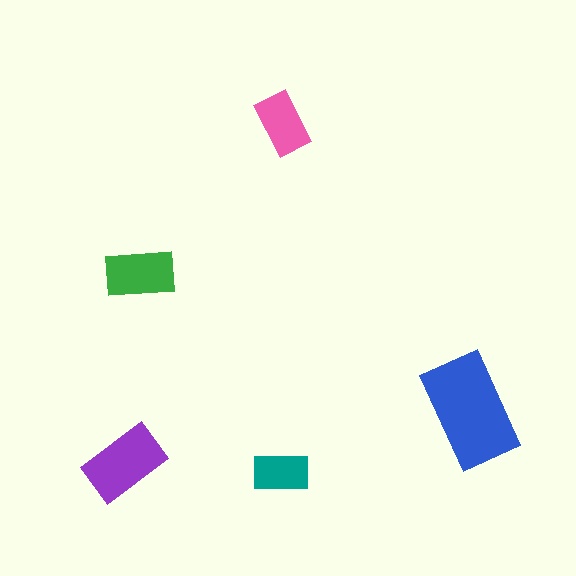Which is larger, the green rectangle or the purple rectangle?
The purple one.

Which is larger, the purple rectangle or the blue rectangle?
The blue one.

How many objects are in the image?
There are 5 objects in the image.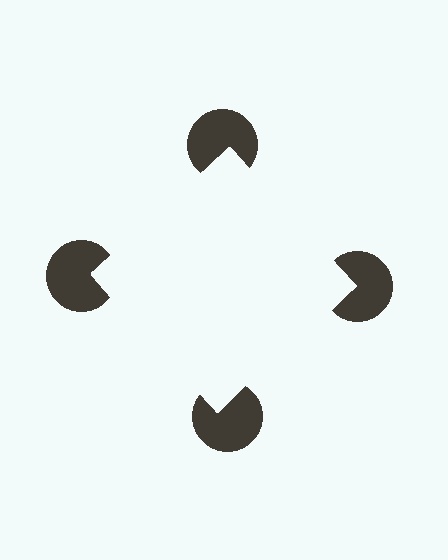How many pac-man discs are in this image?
There are 4 — one at each vertex of the illusory square.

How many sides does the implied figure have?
4 sides.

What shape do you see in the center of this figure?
An illusory square — its edges are inferred from the aligned wedge cuts in the pac-man discs, not physically drawn.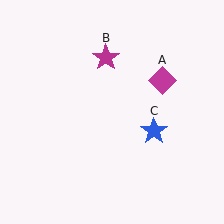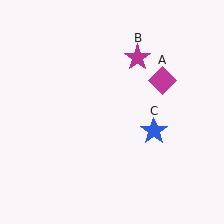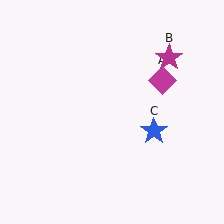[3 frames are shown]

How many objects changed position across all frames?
1 object changed position: magenta star (object B).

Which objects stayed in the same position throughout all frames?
Magenta diamond (object A) and blue star (object C) remained stationary.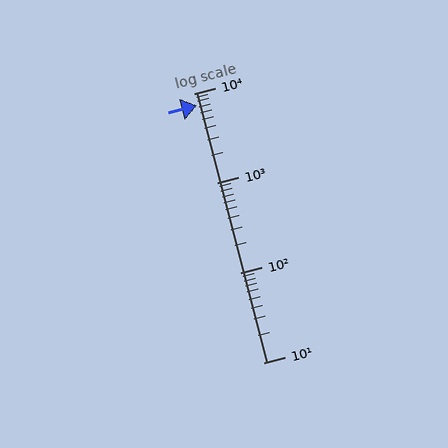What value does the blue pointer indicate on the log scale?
The pointer indicates approximately 7400.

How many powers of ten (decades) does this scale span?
The scale spans 3 decades, from 10 to 10000.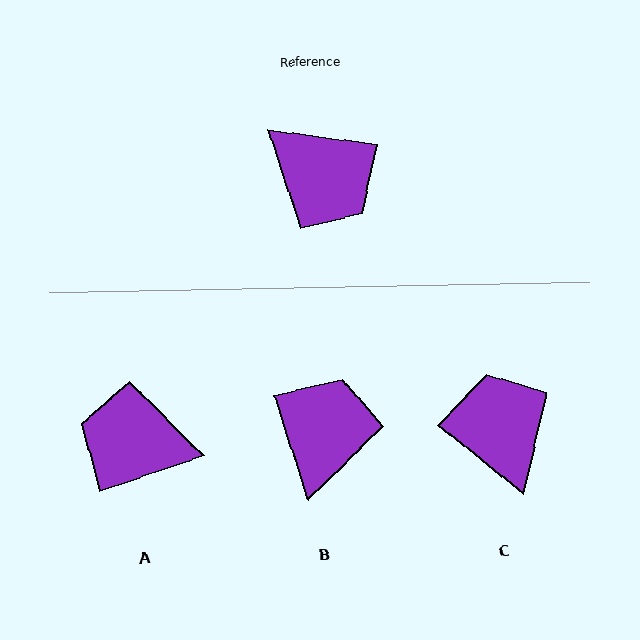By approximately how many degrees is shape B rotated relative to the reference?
Approximately 116 degrees counter-clockwise.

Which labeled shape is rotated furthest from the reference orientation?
A, about 153 degrees away.